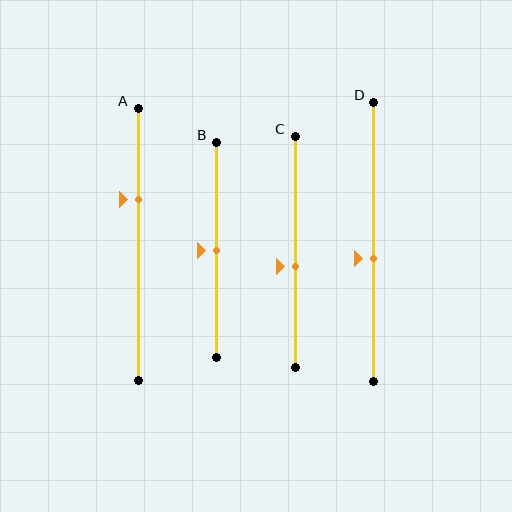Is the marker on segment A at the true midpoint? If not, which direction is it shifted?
No, the marker on segment A is shifted upward by about 16% of the segment length.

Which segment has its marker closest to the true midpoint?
Segment B has its marker closest to the true midpoint.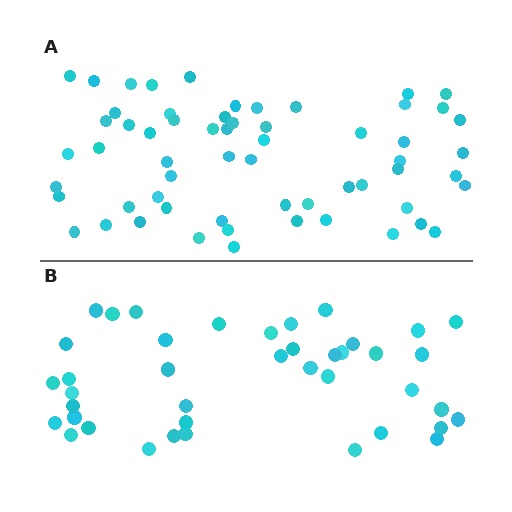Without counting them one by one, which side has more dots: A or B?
Region A (the top region) has more dots.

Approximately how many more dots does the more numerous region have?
Region A has approximately 20 more dots than region B.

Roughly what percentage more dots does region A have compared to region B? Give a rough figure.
About 45% more.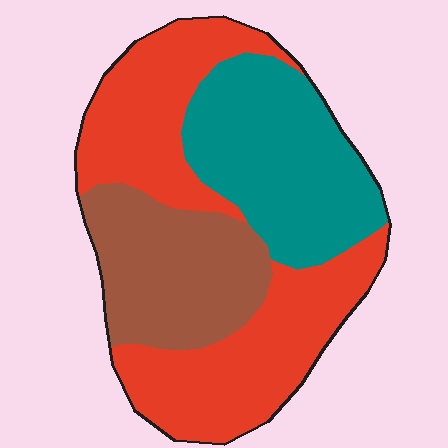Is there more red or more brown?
Red.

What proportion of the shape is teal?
Teal covers around 30% of the shape.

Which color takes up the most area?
Red, at roughly 45%.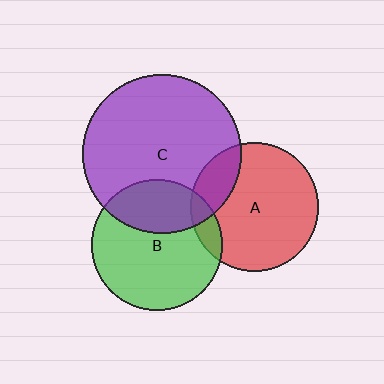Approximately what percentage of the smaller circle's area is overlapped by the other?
Approximately 30%.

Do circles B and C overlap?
Yes.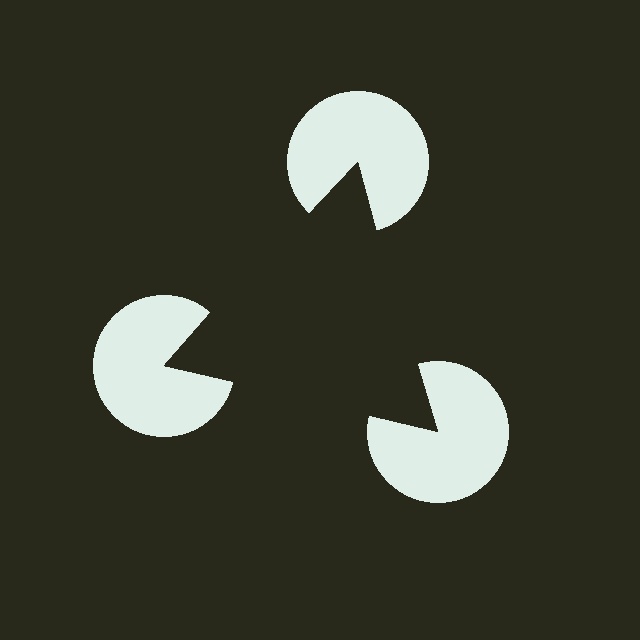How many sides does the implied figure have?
3 sides.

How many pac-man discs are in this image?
There are 3 — one at each vertex of the illusory triangle.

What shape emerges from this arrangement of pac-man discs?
An illusory triangle — its edges are inferred from the aligned wedge cuts in the pac-man discs, not physically drawn.